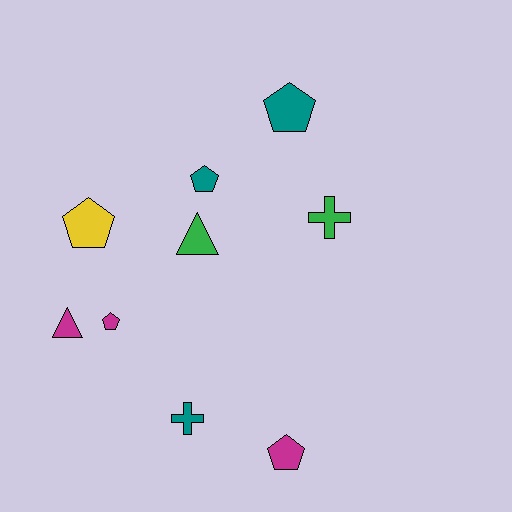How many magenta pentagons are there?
There are 2 magenta pentagons.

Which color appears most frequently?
Magenta, with 3 objects.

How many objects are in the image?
There are 9 objects.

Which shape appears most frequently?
Pentagon, with 5 objects.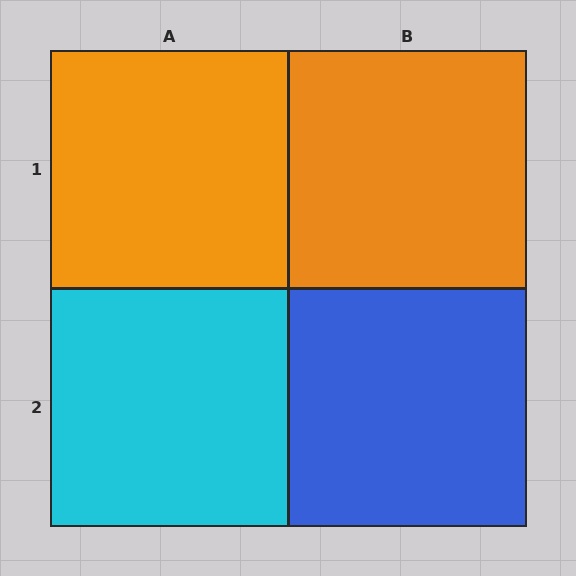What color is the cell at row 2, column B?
Blue.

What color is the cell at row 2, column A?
Cyan.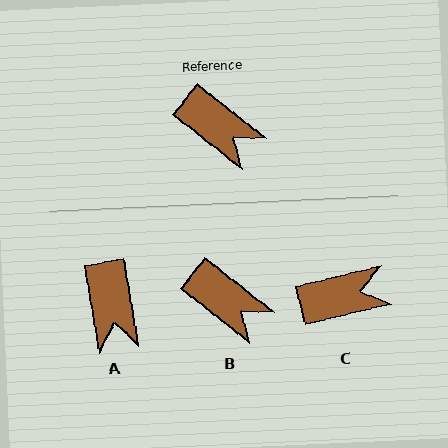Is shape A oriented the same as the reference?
No, it is off by about 41 degrees.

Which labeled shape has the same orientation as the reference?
B.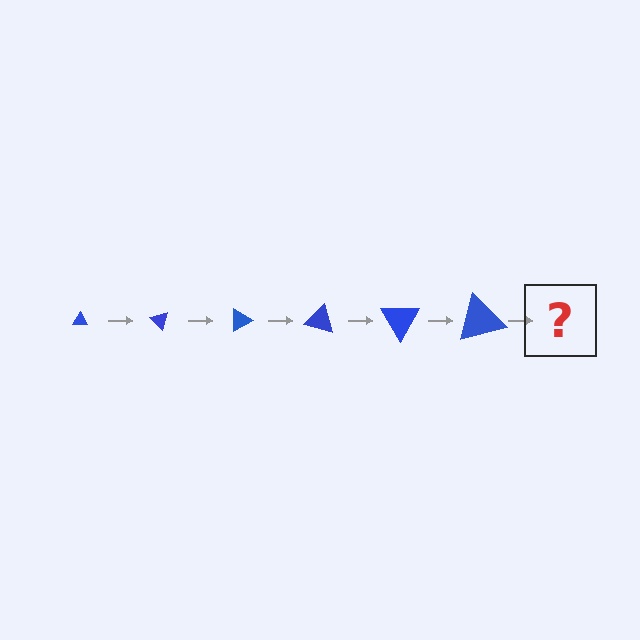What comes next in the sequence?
The next element should be a triangle, larger than the previous one and rotated 270 degrees from the start.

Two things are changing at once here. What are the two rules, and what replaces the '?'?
The two rules are that the triangle grows larger each step and it rotates 45 degrees each step. The '?' should be a triangle, larger than the previous one and rotated 270 degrees from the start.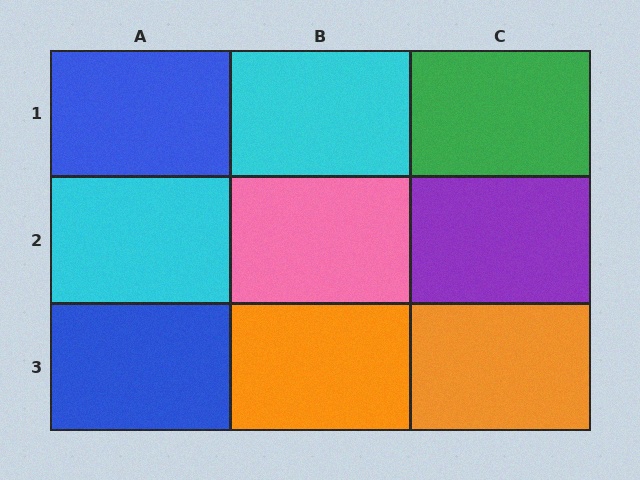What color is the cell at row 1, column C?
Green.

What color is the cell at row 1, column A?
Blue.